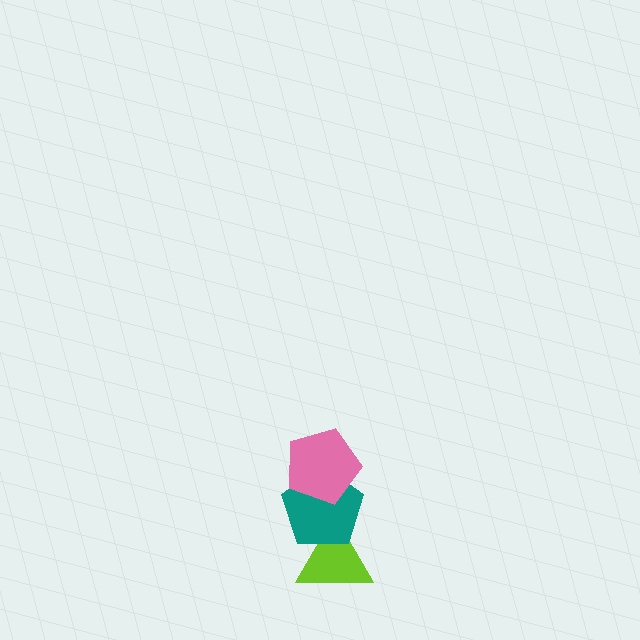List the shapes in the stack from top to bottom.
From top to bottom: the pink pentagon, the teal pentagon, the lime triangle.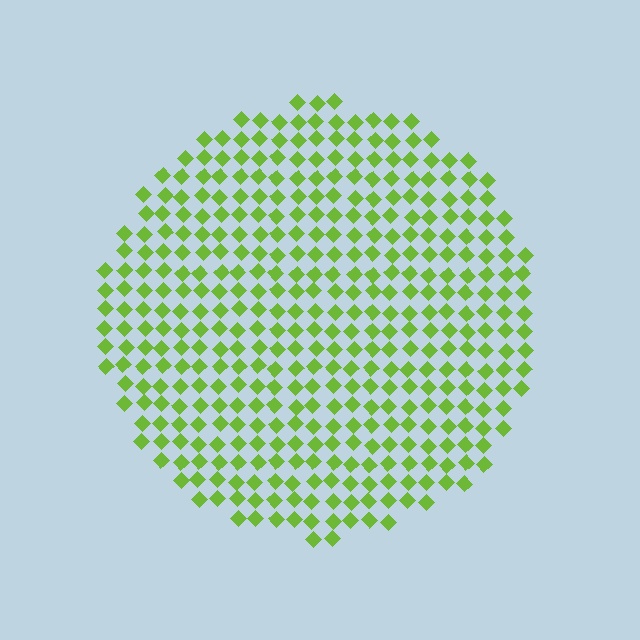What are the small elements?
The small elements are diamonds.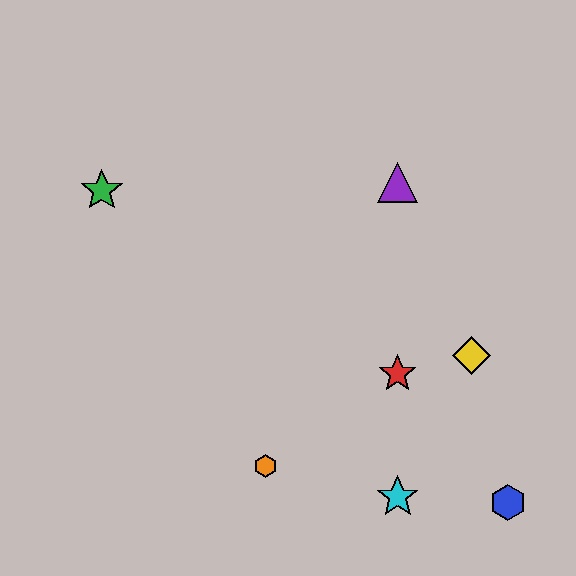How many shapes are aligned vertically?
3 shapes (the red star, the purple triangle, the cyan star) are aligned vertically.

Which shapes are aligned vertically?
The red star, the purple triangle, the cyan star are aligned vertically.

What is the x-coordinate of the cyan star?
The cyan star is at x≈398.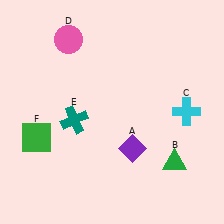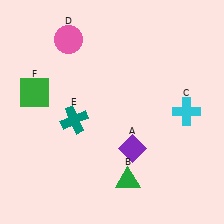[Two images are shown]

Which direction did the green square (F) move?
The green square (F) moved up.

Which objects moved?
The objects that moved are: the green triangle (B), the green square (F).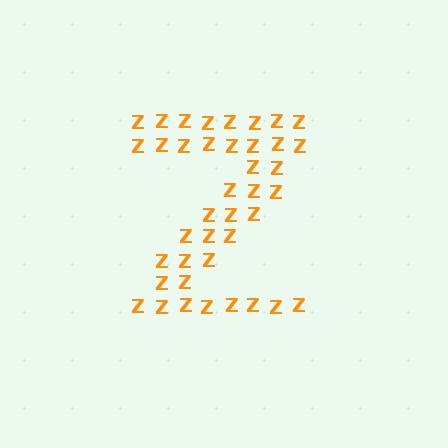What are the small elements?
The small elements are letter Z's.